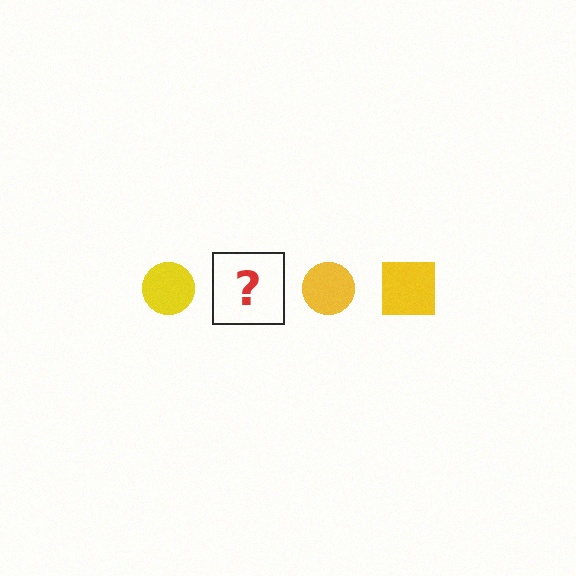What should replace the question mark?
The question mark should be replaced with a yellow square.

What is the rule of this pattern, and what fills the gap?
The rule is that the pattern cycles through circle, square shapes in yellow. The gap should be filled with a yellow square.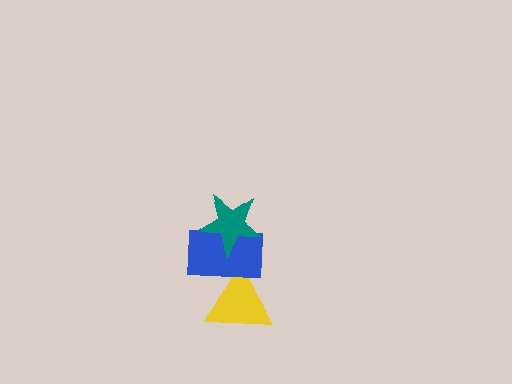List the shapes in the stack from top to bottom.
From top to bottom: the teal star, the blue rectangle, the yellow triangle.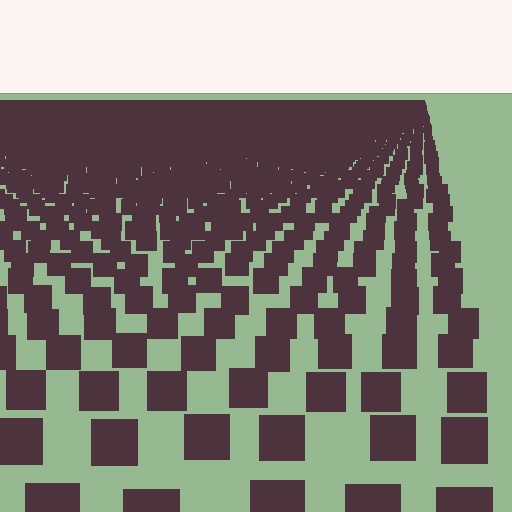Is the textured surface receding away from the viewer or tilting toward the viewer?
The surface is receding away from the viewer. Texture elements get smaller and denser toward the top.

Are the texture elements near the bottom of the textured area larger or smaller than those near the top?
Larger. Near the bottom, elements are closer to the viewer and appear at a bigger on-screen size.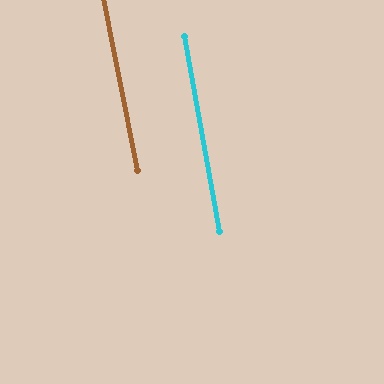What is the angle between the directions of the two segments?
Approximately 1 degree.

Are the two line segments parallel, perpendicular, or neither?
Parallel — their directions differ by only 0.5°.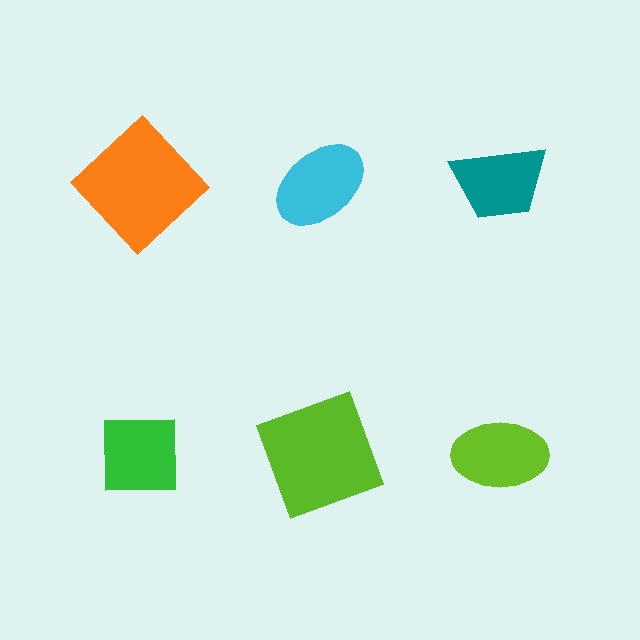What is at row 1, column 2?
A cyan ellipse.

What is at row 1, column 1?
An orange diamond.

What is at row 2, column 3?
A lime ellipse.